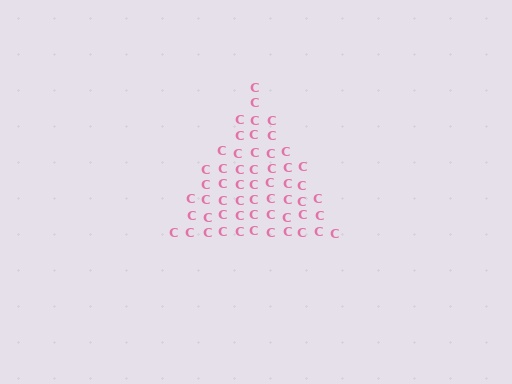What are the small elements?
The small elements are letter C's.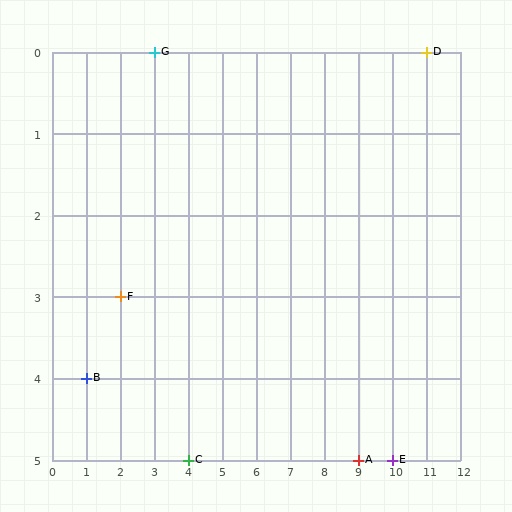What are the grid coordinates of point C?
Point C is at grid coordinates (4, 5).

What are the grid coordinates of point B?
Point B is at grid coordinates (1, 4).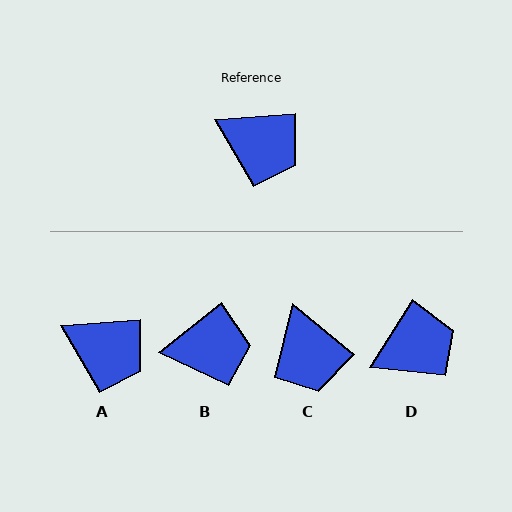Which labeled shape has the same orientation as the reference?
A.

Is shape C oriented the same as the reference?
No, it is off by about 44 degrees.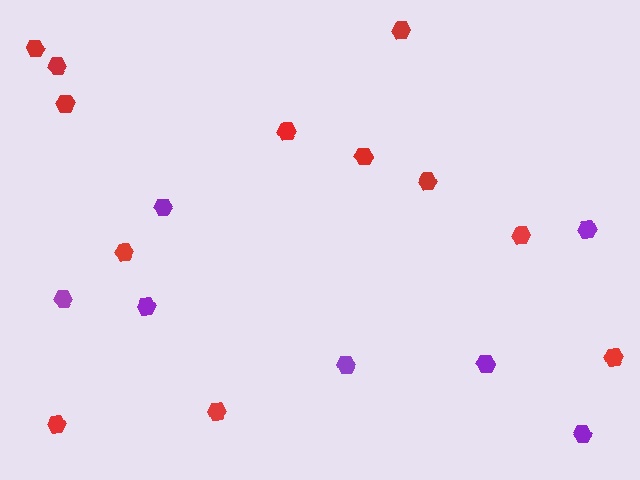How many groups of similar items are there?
There are 2 groups: one group of red hexagons (12) and one group of purple hexagons (7).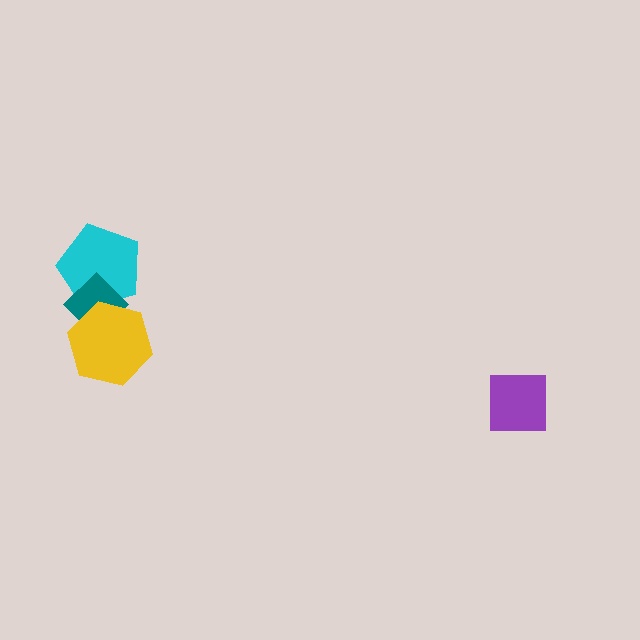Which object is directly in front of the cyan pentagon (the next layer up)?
The teal diamond is directly in front of the cyan pentagon.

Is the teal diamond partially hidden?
Yes, it is partially covered by another shape.